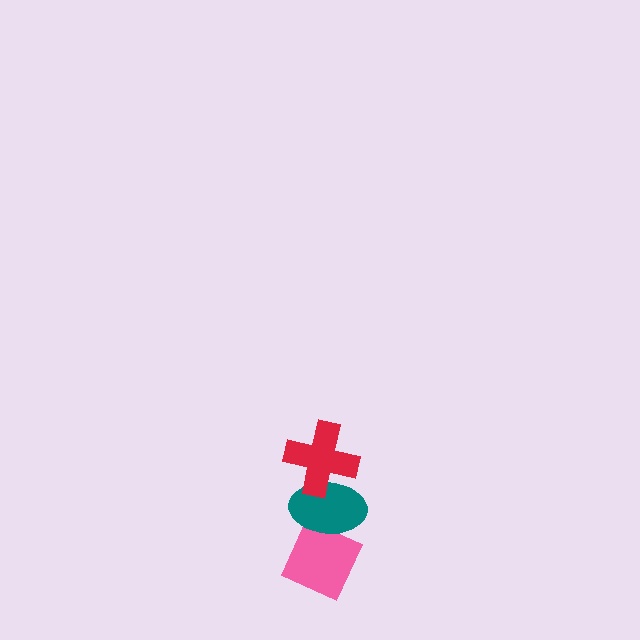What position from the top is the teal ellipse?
The teal ellipse is 2nd from the top.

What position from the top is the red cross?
The red cross is 1st from the top.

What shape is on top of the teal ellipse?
The red cross is on top of the teal ellipse.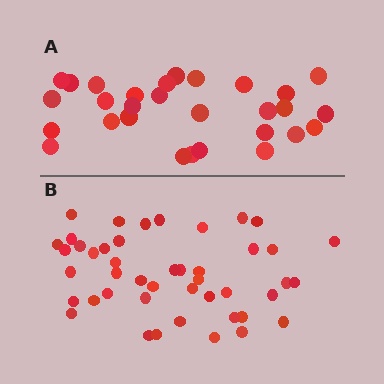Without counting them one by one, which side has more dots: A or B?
Region B (the bottom region) has more dots.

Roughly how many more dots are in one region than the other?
Region B has approximately 15 more dots than region A.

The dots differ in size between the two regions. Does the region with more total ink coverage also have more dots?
No. Region A has more total ink coverage because its dots are larger, but region B actually contains more individual dots. Total area can be misleading — the number of items is what matters here.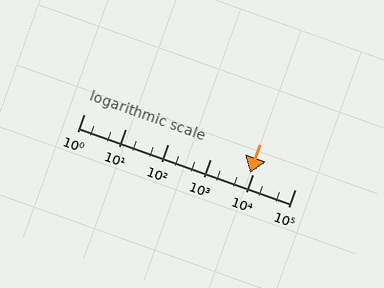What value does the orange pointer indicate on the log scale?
The pointer indicates approximately 8900.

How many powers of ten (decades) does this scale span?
The scale spans 5 decades, from 1 to 100000.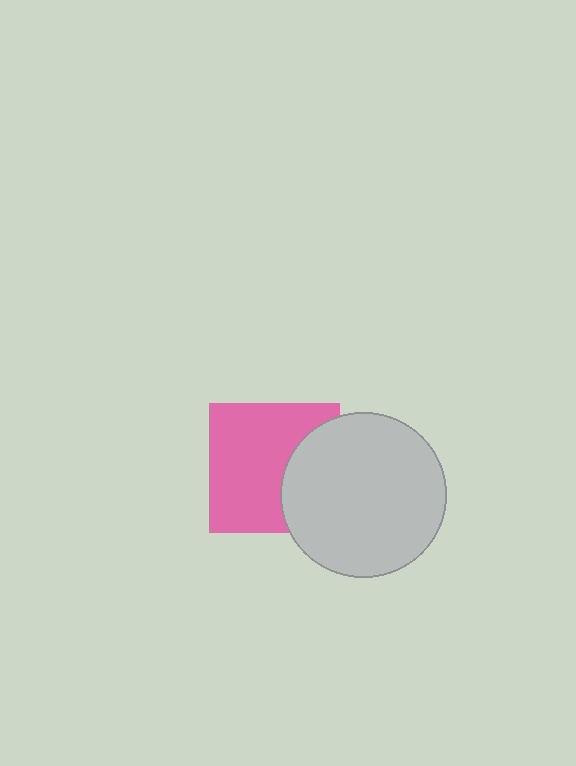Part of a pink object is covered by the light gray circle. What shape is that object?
It is a square.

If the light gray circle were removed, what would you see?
You would see the complete pink square.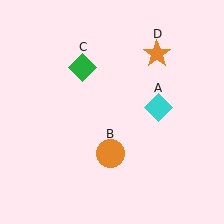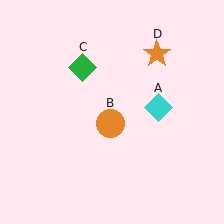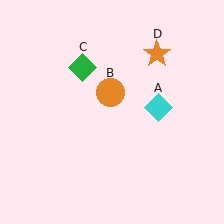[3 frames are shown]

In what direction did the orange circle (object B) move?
The orange circle (object B) moved up.